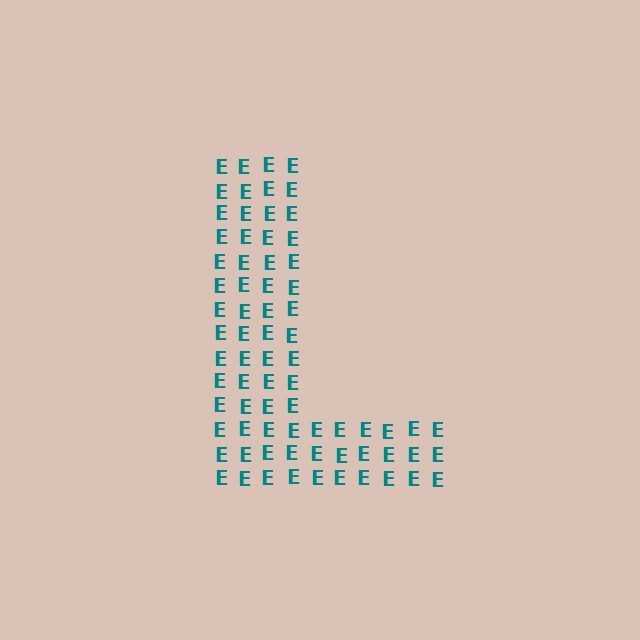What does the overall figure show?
The overall figure shows the letter L.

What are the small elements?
The small elements are letter E's.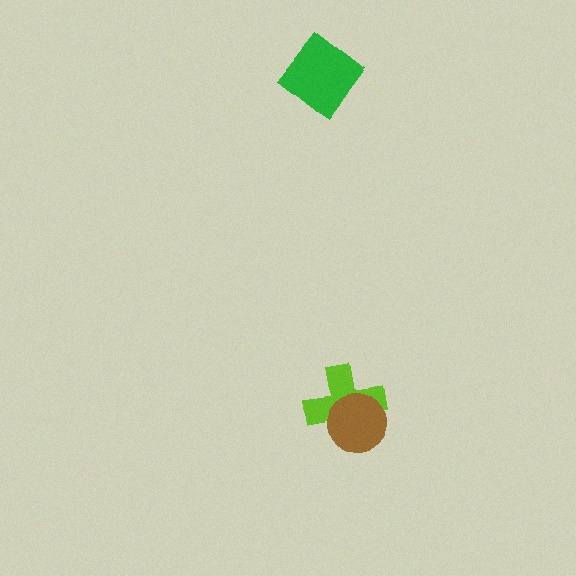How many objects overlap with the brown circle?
1 object overlaps with the brown circle.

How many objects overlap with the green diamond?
0 objects overlap with the green diamond.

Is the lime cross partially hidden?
Yes, it is partially covered by another shape.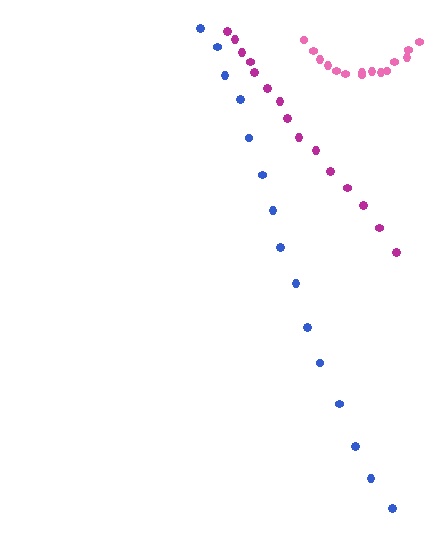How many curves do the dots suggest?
There are 3 distinct paths.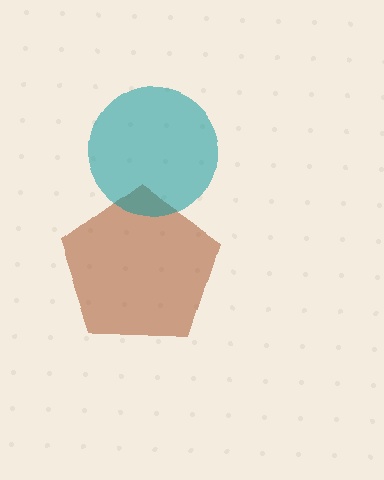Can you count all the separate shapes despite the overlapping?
Yes, there are 2 separate shapes.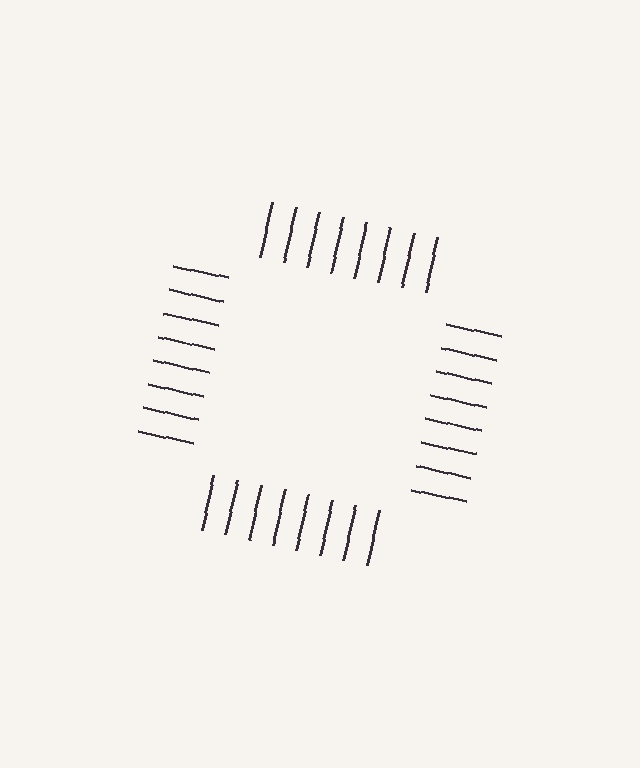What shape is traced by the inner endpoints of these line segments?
An illusory square — the line segments terminate on its edges but no continuous stroke is drawn.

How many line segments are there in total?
32 — 8 along each of the 4 edges.